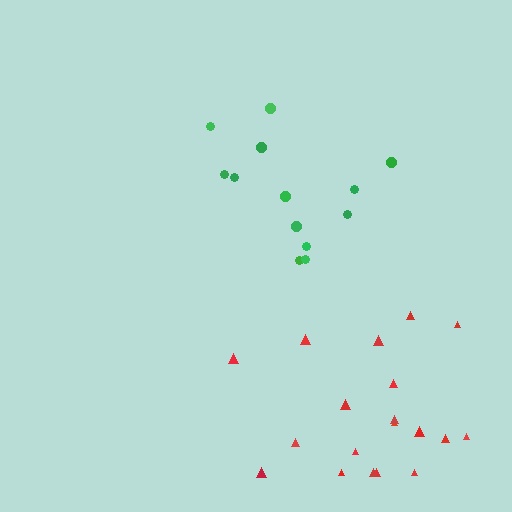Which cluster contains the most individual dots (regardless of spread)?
Red (19).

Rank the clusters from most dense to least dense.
red, green.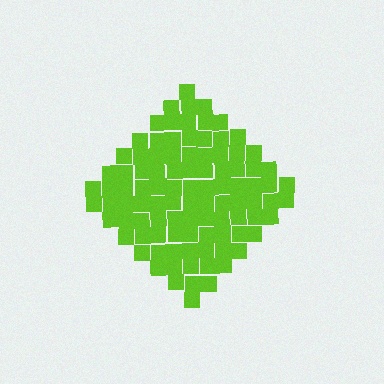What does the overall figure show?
The overall figure shows a diamond.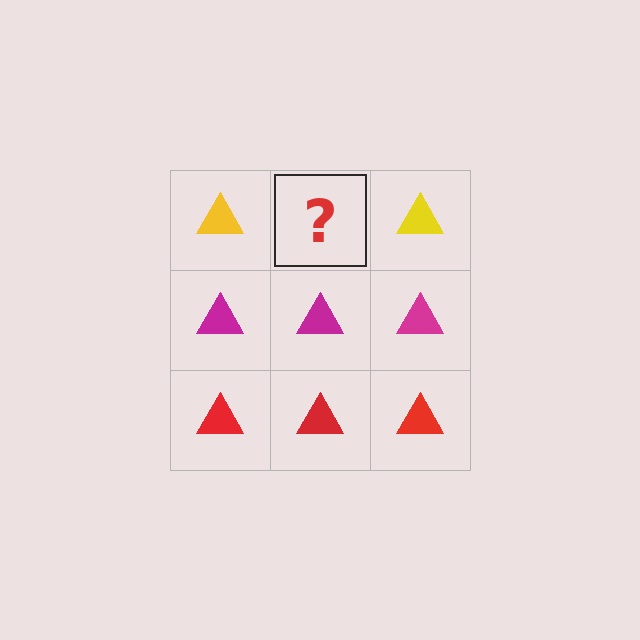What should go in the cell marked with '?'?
The missing cell should contain a yellow triangle.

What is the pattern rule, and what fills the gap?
The rule is that each row has a consistent color. The gap should be filled with a yellow triangle.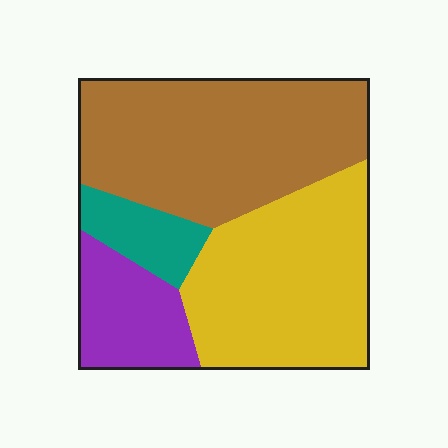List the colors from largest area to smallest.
From largest to smallest: brown, yellow, purple, teal.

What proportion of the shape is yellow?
Yellow covers roughly 35% of the shape.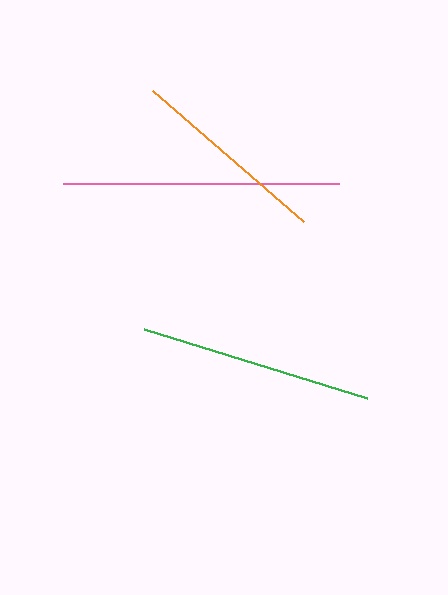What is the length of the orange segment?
The orange segment is approximately 200 pixels long.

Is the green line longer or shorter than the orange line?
The green line is longer than the orange line.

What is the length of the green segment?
The green segment is approximately 233 pixels long.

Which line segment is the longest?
The pink line is the longest at approximately 276 pixels.